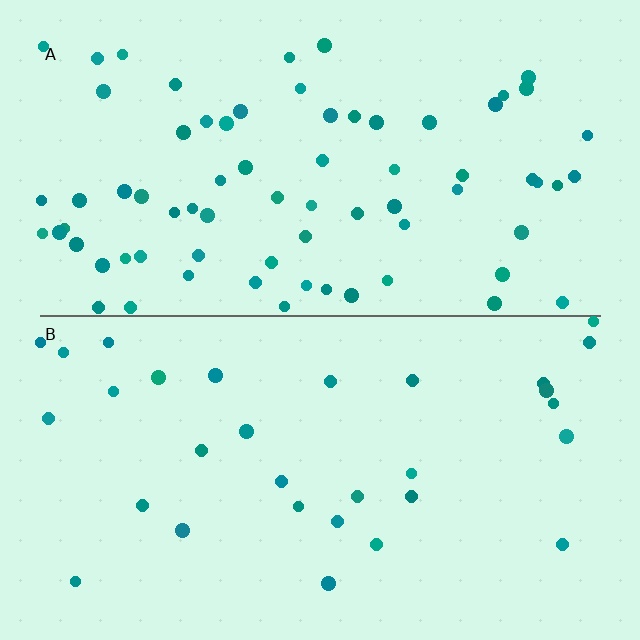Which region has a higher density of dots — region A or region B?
A (the top).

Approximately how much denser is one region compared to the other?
Approximately 2.4× — region A over region B.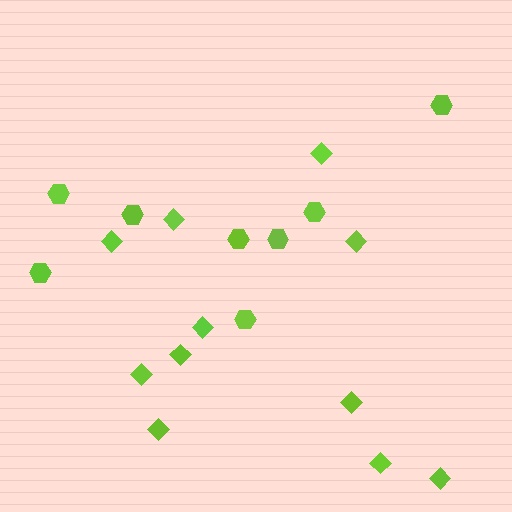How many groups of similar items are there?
There are 2 groups: one group of diamonds (11) and one group of hexagons (8).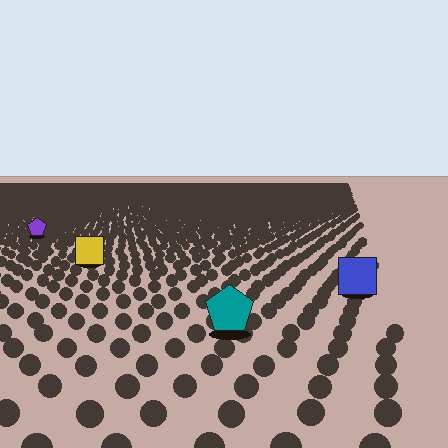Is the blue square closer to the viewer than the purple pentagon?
Yes. The blue square is closer — you can tell from the texture gradient: the ground texture is coarser near it.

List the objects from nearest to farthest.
From nearest to farthest: the teal pentagon, the blue square, the yellow square, the purple pentagon.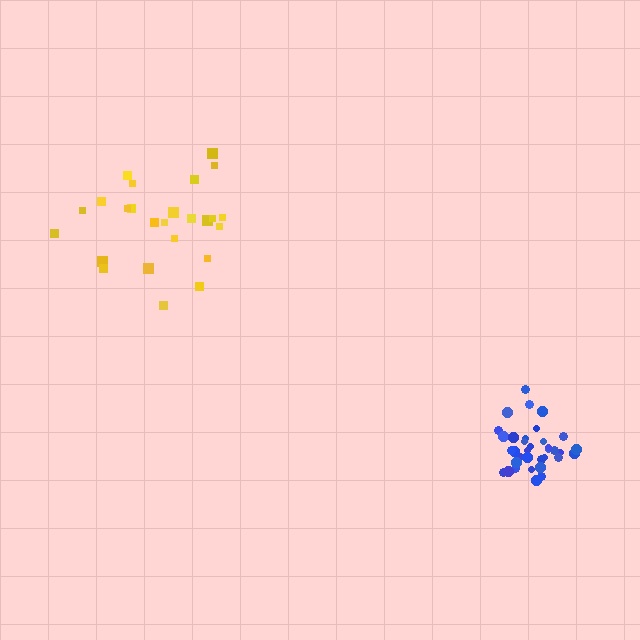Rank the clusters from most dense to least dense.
blue, yellow.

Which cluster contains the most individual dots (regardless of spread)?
Blue (35).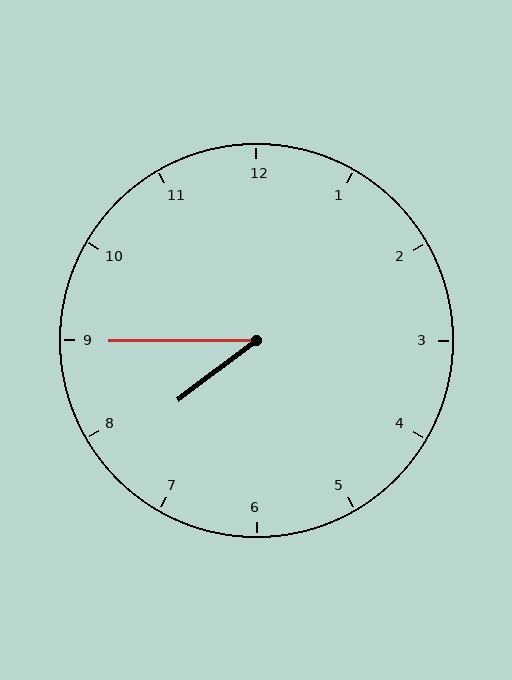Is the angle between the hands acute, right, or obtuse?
It is acute.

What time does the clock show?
7:45.